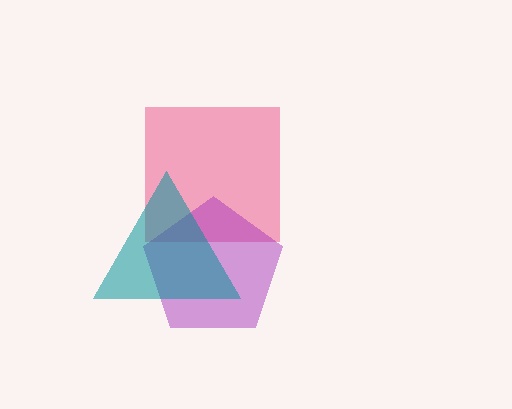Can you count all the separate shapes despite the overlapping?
Yes, there are 3 separate shapes.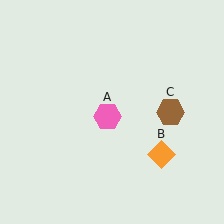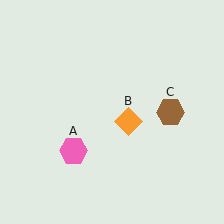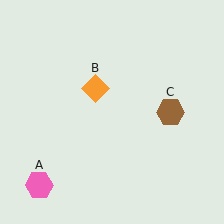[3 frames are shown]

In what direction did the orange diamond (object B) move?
The orange diamond (object B) moved up and to the left.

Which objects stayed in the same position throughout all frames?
Brown hexagon (object C) remained stationary.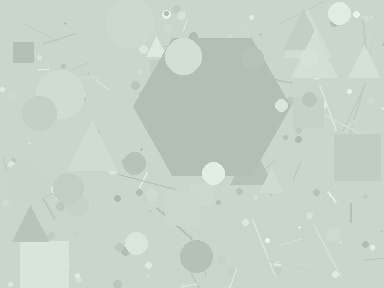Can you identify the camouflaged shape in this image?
The camouflaged shape is a hexagon.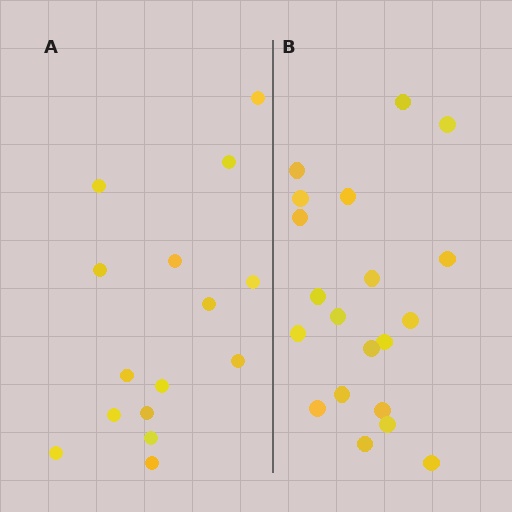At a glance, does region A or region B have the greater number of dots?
Region B (the right region) has more dots.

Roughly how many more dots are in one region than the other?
Region B has about 5 more dots than region A.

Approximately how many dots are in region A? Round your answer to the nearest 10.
About 20 dots. (The exact count is 15, which rounds to 20.)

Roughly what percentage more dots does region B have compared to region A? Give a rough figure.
About 35% more.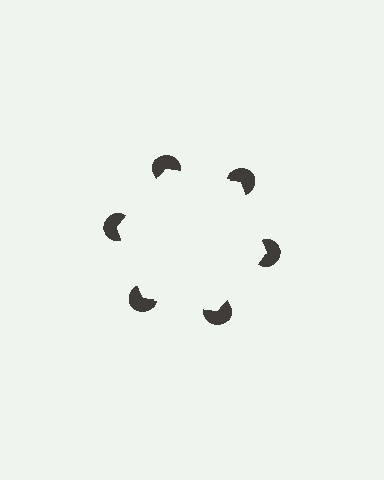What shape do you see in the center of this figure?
An illusory hexagon — its edges are inferred from the aligned wedge cuts in the pac-man discs, not physically drawn.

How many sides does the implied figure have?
6 sides.